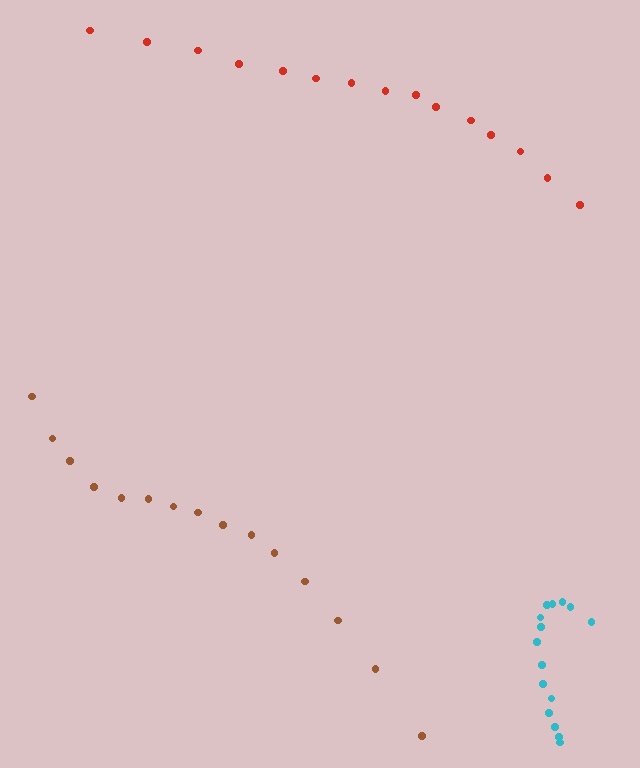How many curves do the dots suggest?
There are 3 distinct paths.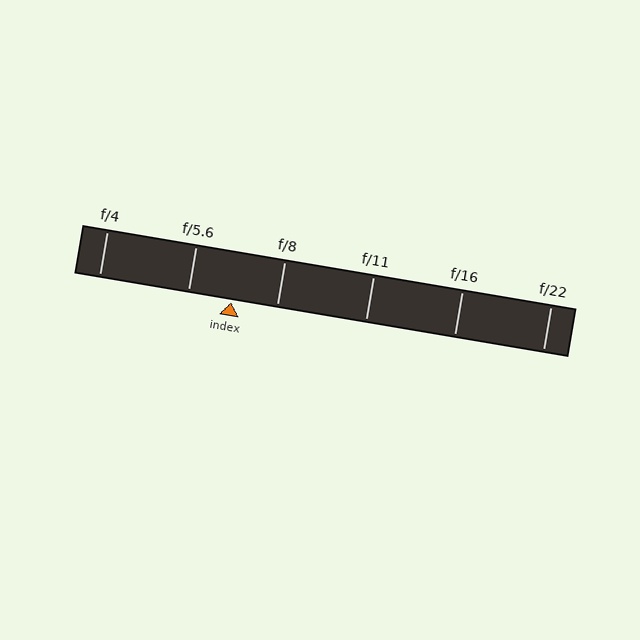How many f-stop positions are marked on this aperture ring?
There are 6 f-stop positions marked.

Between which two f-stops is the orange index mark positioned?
The index mark is between f/5.6 and f/8.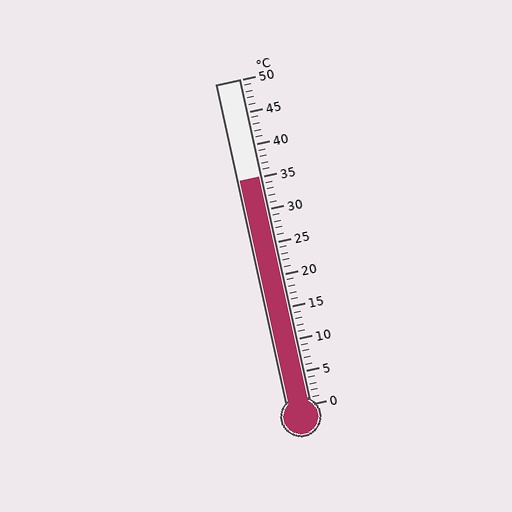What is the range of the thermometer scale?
The thermometer scale ranges from 0°C to 50°C.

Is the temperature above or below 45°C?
The temperature is below 45°C.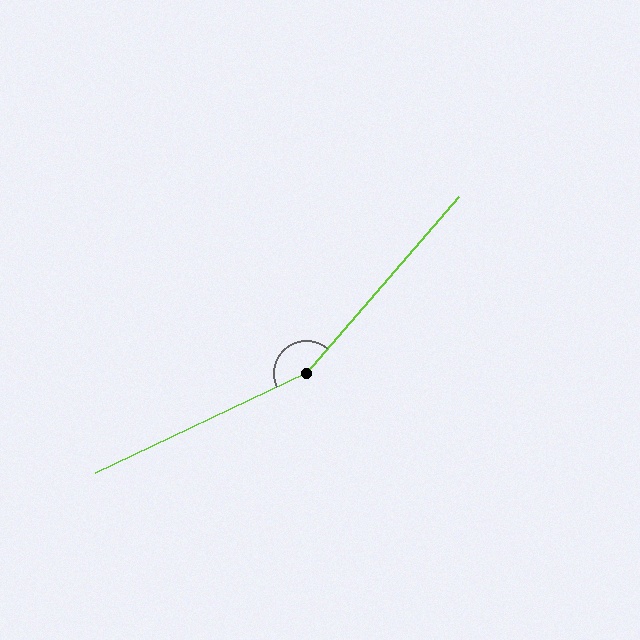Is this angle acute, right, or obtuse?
It is obtuse.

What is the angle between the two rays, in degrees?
Approximately 156 degrees.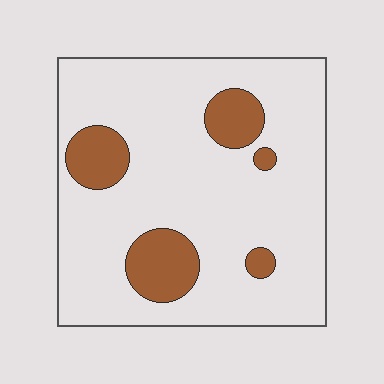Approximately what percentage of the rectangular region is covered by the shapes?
Approximately 15%.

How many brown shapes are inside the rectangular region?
5.